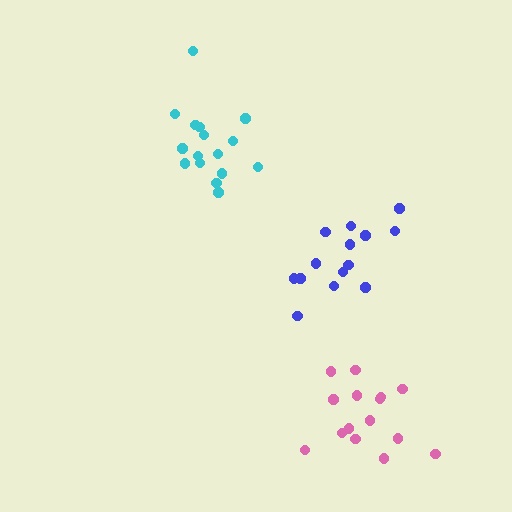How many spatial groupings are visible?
There are 3 spatial groupings.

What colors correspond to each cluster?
The clusters are colored: pink, blue, cyan.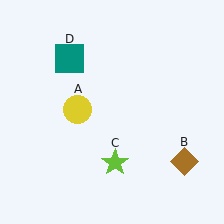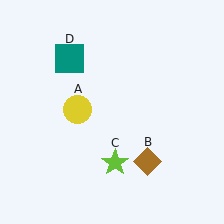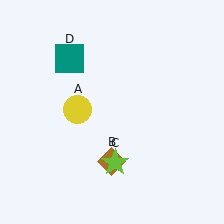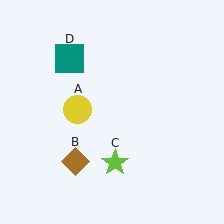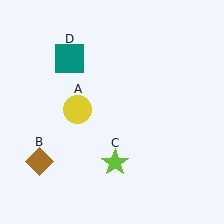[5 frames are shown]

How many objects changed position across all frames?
1 object changed position: brown diamond (object B).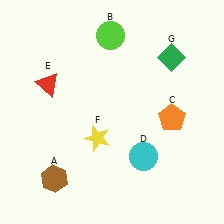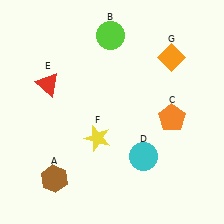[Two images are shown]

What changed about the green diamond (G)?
In Image 1, G is green. In Image 2, it changed to orange.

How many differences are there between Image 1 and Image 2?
There is 1 difference between the two images.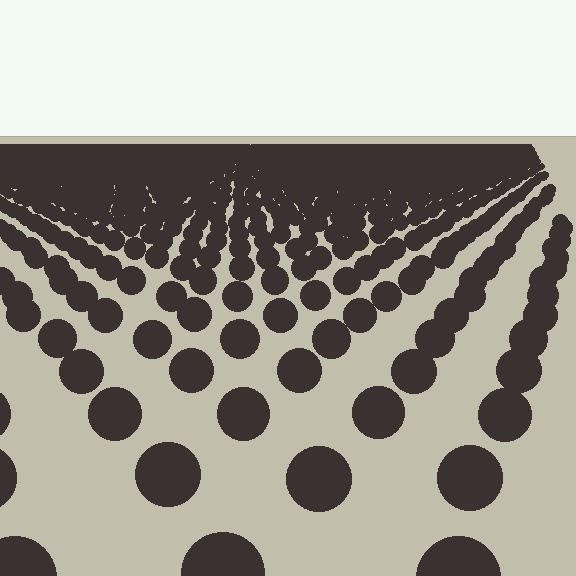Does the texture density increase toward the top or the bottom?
Density increases toward the top.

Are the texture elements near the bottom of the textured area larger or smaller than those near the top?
Larger. Near the bottom, elements are closer to the viewer and appear at a bigger on-screen size.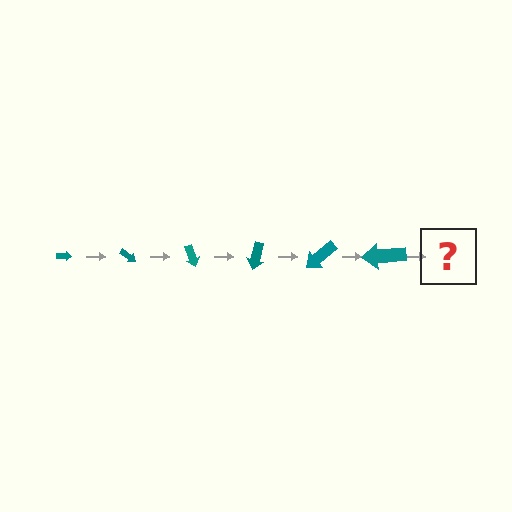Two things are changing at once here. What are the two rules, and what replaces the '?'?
The two rules are that the arrow grows larger each step and it rotates 35 degrees each step. The '?' should be an arrow, larger than the previous one and rotated 210 degrees from the start.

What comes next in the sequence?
The next element should be an arrow, larger than the previous one and rotated 210 degrees from the start.